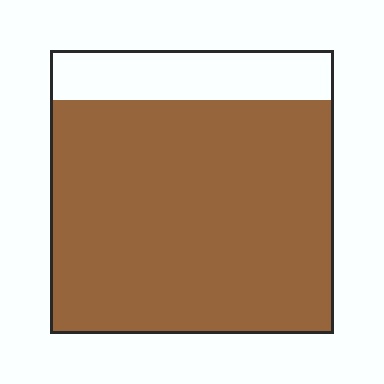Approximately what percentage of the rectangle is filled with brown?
Approximately 80%.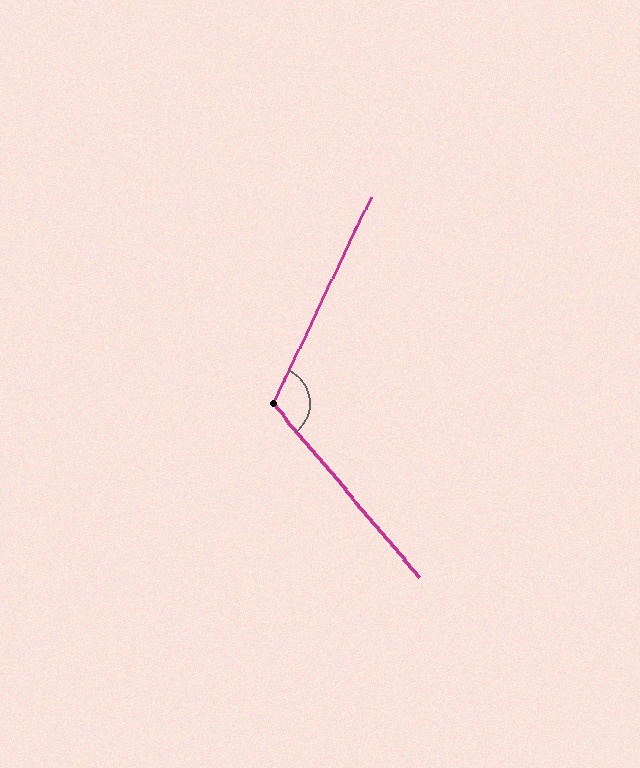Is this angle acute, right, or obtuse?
It is obtuse.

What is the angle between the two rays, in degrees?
Approximately 114 degrees.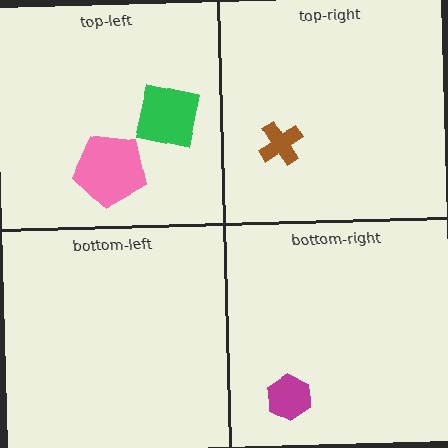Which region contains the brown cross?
The top-right region.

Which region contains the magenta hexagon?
The bottom-right region.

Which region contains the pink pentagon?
The top-left region.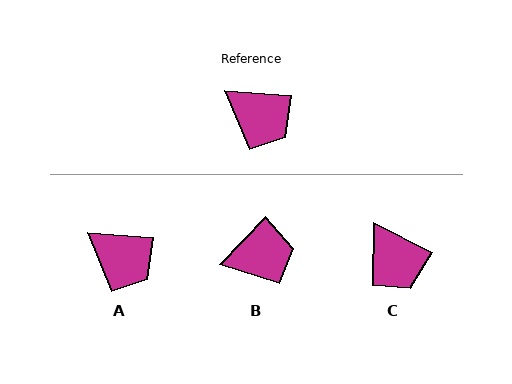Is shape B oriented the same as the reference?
No, it is off by about 49 degrees.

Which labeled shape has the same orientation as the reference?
A.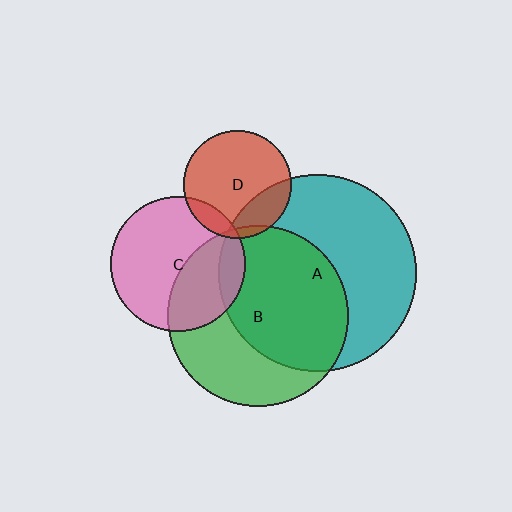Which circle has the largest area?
Circle A (teal).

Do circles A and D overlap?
Yes.